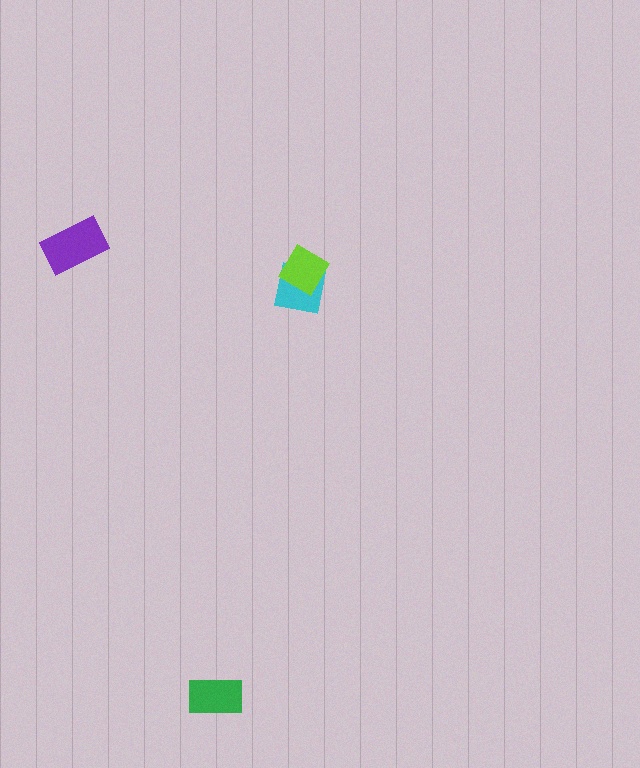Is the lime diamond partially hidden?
No, no other shape covers it.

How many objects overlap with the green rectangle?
0 objects overlap with the green rectangle.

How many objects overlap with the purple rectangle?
0 objects overlap with the purple rectangle.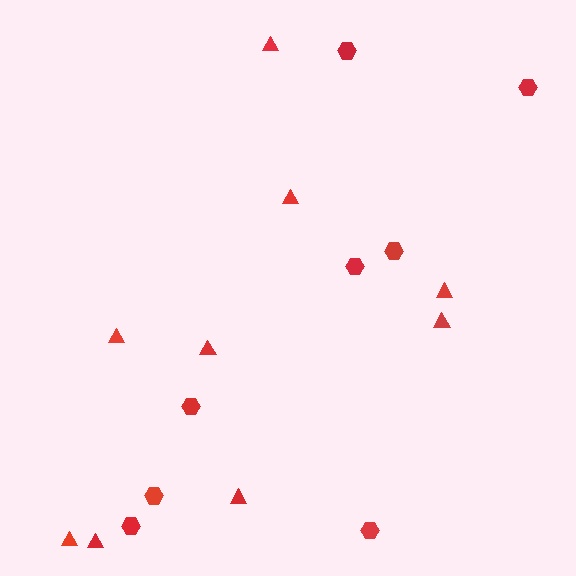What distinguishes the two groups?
There are 2 groups: one group of triangles (9) and one group of hexagons (8).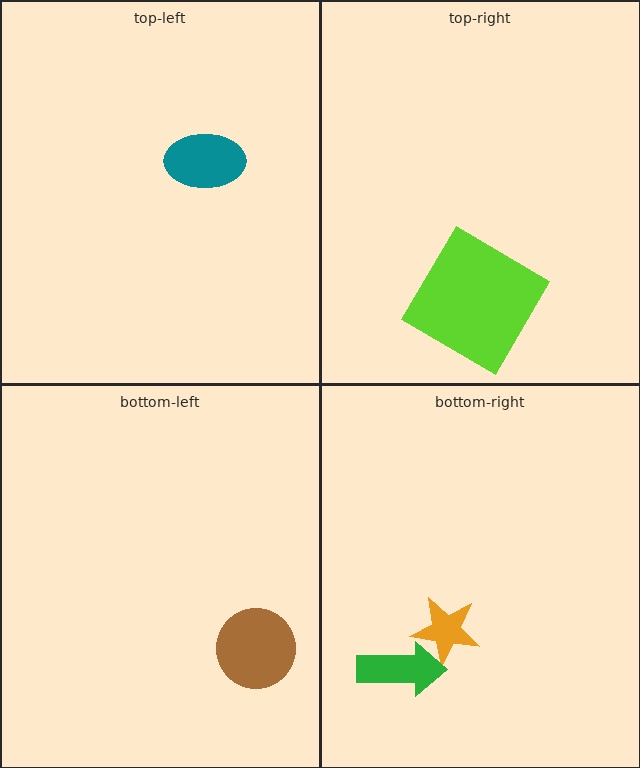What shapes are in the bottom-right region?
The orange star, the green arrow.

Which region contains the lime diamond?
The top-right region.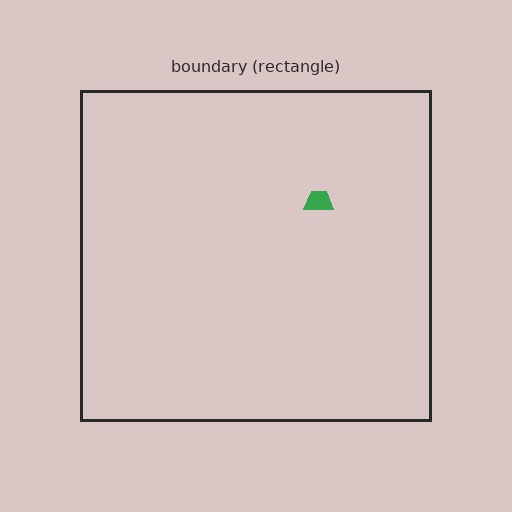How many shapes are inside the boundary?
1 inside, 0 outside.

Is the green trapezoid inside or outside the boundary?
Inside.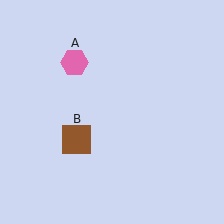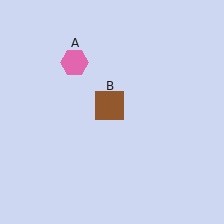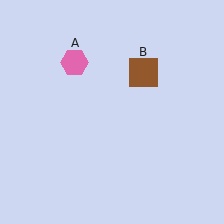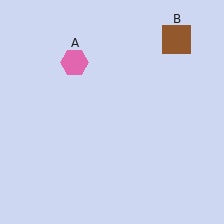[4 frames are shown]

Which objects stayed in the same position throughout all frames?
Pink hexagon (object A) remained stationary.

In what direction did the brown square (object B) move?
The brown square (object B) moved up and to the right.